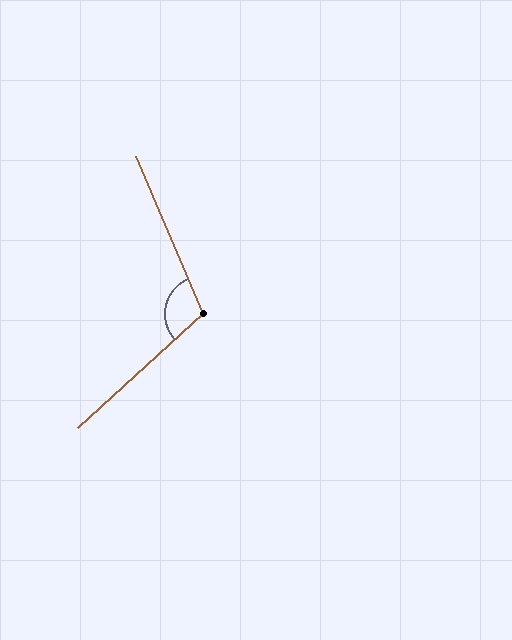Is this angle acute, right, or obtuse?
It is obtuse.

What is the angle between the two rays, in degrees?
Approximately 109 degrees.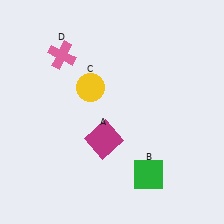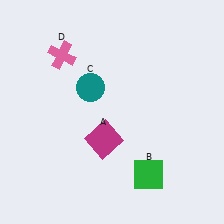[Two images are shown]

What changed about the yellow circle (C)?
In Image 1, C is yellow. In Image 2, it changed to teal.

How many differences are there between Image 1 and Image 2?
There is 1 difference between the two images.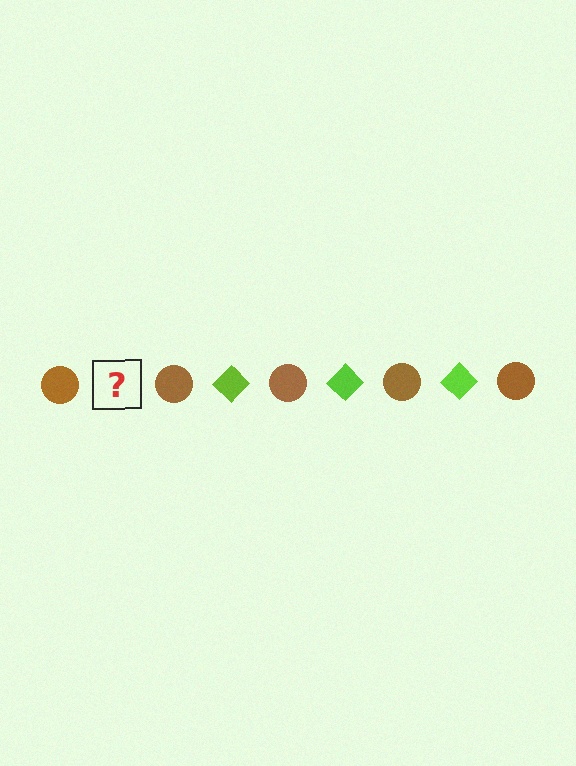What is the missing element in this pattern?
The missing element is a lime diamond.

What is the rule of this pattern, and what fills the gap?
The rule is that the pattern alternates between brown circle and lime diamond. The gap should be filled with a lime diamond.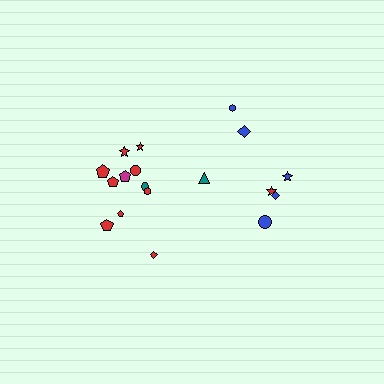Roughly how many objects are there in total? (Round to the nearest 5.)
Roughly 20 objects in total.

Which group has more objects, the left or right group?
The left group.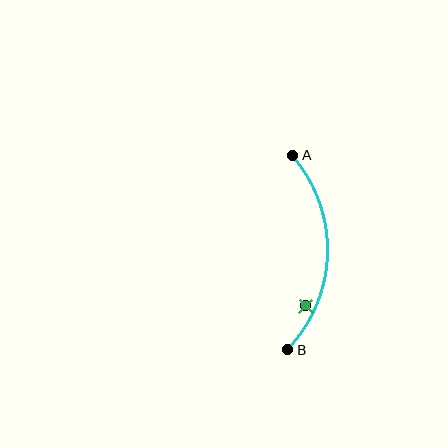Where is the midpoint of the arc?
The arc midpoint is the point on the curve farthest from the straight line joining A and B. It sits to the right of that line.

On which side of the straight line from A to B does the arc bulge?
The arc bulges to the right of the straight line connecting A and B.